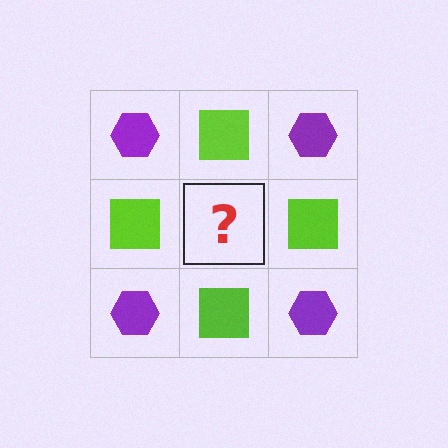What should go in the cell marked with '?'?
The missing cell should contain a purple hexagon.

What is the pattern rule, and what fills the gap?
The rule is that it alternates purple hexagon and lime square in a checkerboard pattern. The gap should be filled with a purple hexagon.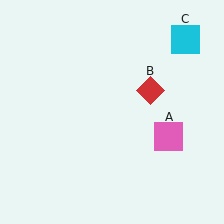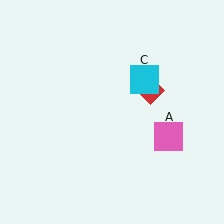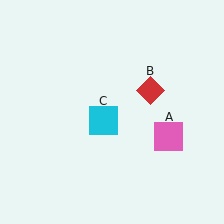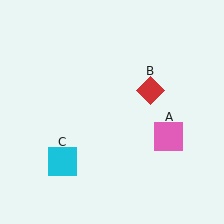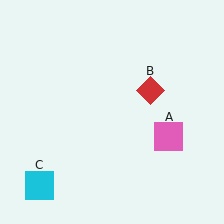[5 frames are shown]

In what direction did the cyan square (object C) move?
The cyan square (object C) moved down and to the left.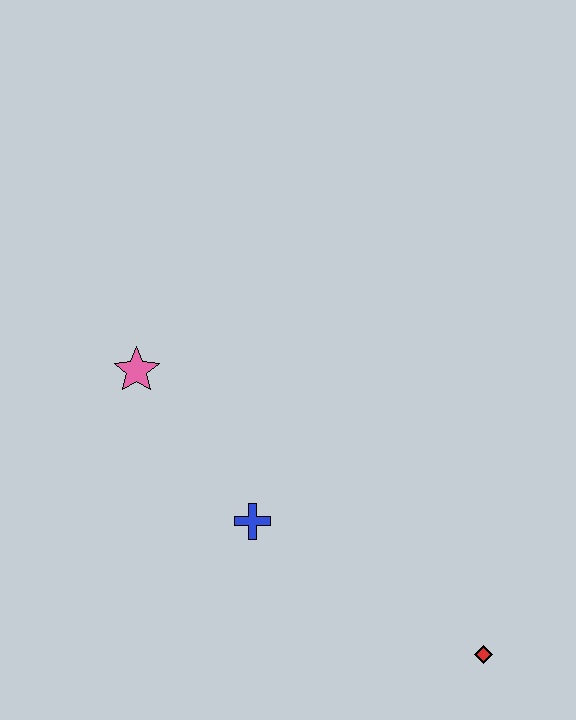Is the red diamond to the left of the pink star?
No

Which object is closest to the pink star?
The blue cross is closest to the pink star.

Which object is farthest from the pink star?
The red diamond is farthest from the pink star.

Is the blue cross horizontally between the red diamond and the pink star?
Yes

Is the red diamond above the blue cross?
No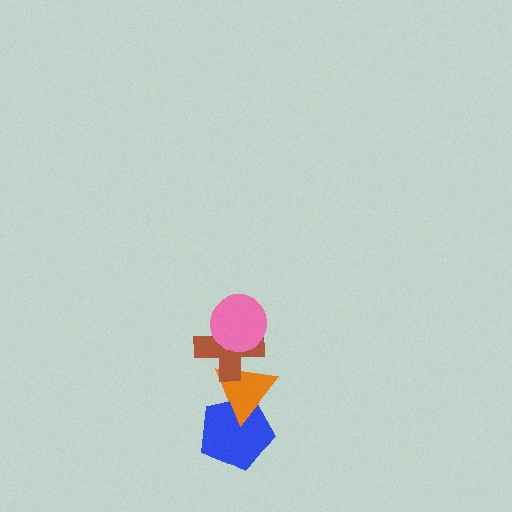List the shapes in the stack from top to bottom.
From top to bottom: the pink circle, the brown cross, the orange triangle, the blue pentagon.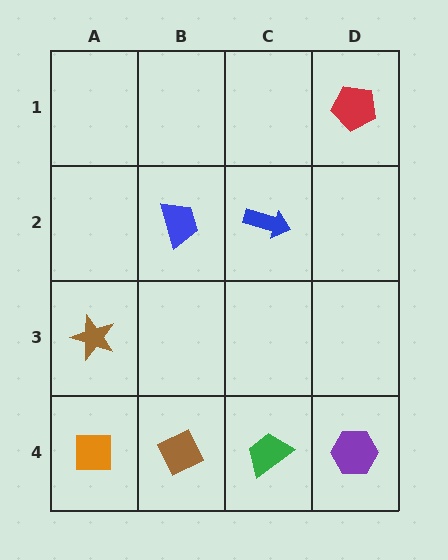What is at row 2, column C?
A blue arrow.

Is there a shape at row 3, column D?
No, that cell is empty.